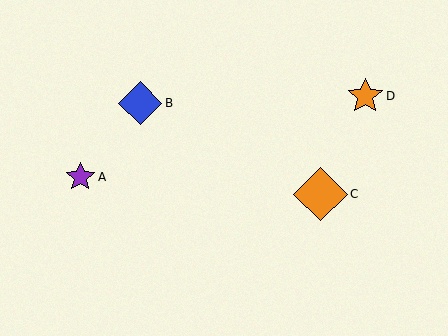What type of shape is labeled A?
Shape A is a purple star.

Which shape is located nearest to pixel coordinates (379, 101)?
The orange star (labeled D) at (365, 96) is nearest to that location.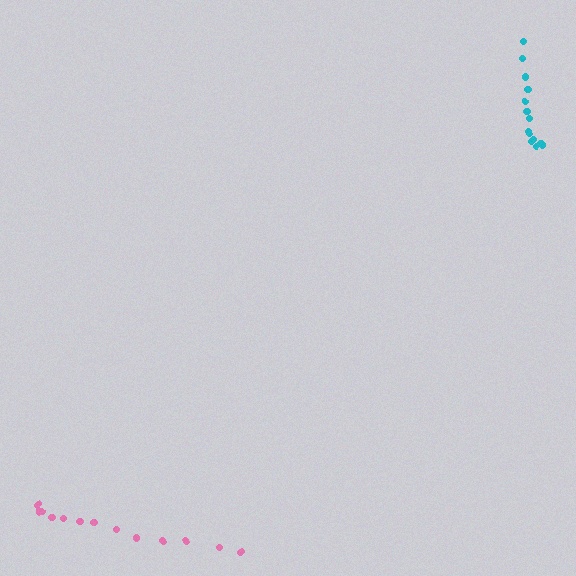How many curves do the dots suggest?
There are 2 distinct paths.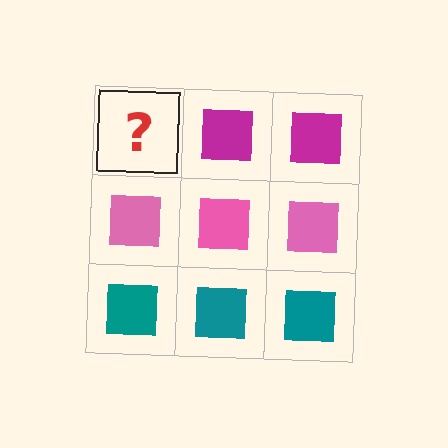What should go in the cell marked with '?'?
The missing cell should contain a magenta square.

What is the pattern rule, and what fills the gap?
The rule is that each row has a consistent color. The gap should be filled with a magenta square.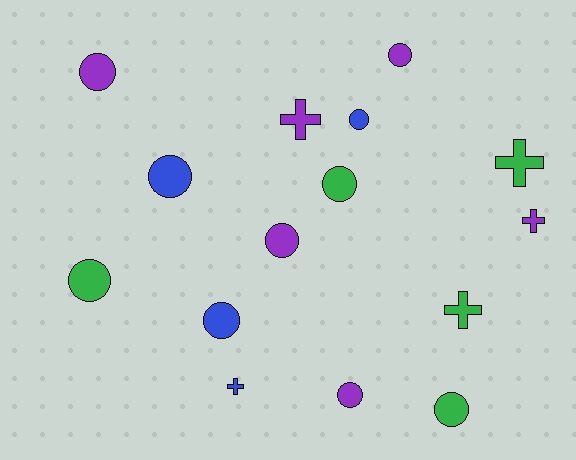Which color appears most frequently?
Purple, with 6 objects.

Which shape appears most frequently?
Circle, with 10 objects.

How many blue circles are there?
There are 3 blue circles.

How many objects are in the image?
There are 15 objects.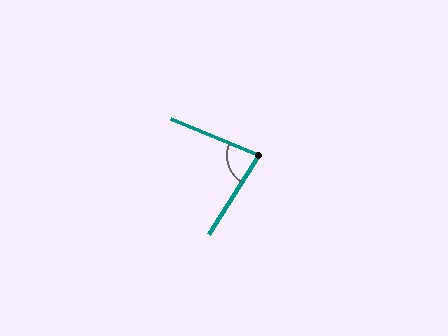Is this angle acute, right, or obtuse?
It is acute.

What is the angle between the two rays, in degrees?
Approximately 81 degrees.